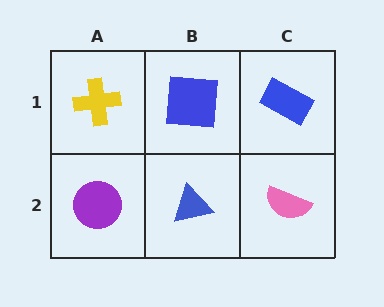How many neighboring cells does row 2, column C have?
2.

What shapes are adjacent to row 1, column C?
A pink semicircle (row 2, column C), a blue square (row 1, column B).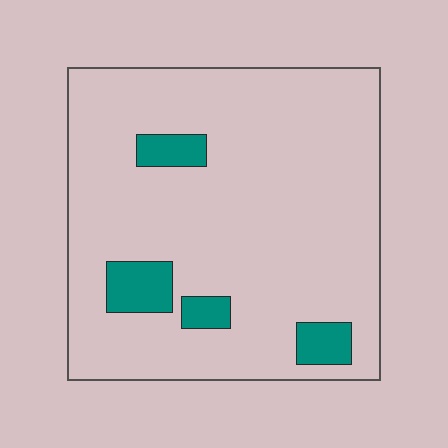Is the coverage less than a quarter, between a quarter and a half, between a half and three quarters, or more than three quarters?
Less than a quarter.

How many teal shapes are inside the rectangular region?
4.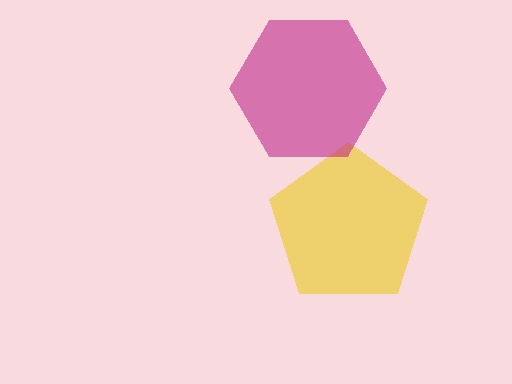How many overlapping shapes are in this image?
There are 2 overlapping shapes in the image.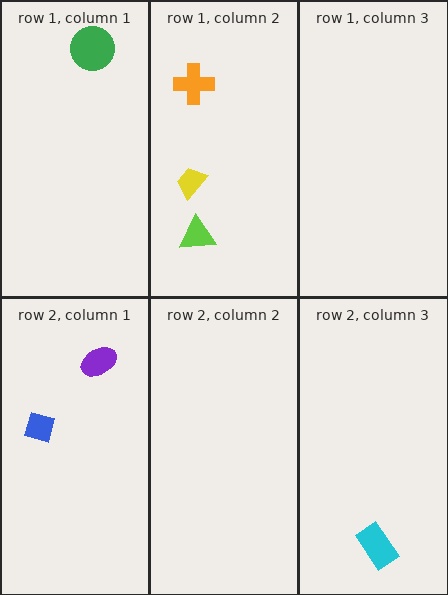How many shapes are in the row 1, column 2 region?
3.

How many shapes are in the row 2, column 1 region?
2.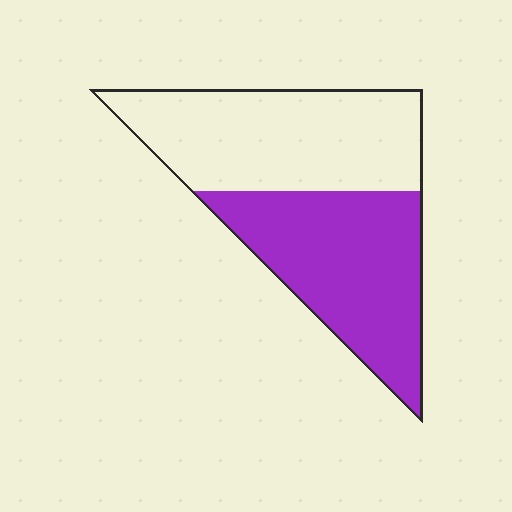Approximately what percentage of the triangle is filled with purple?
Approximately 50%.